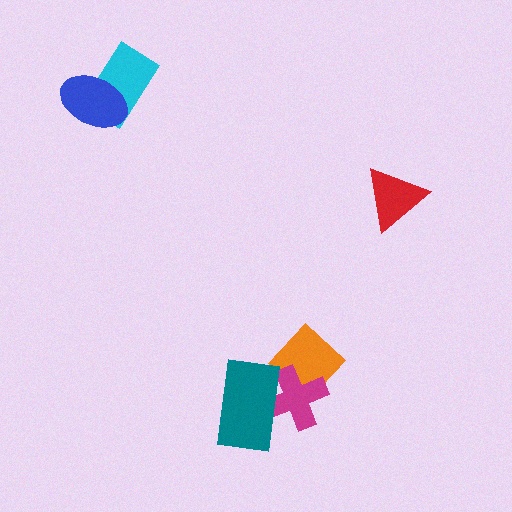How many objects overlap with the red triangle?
0 objects overlap with the red triangle.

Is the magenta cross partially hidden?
Yes, it is partially covered by another shape.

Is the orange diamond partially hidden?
Yes, it is partially covered by another shape.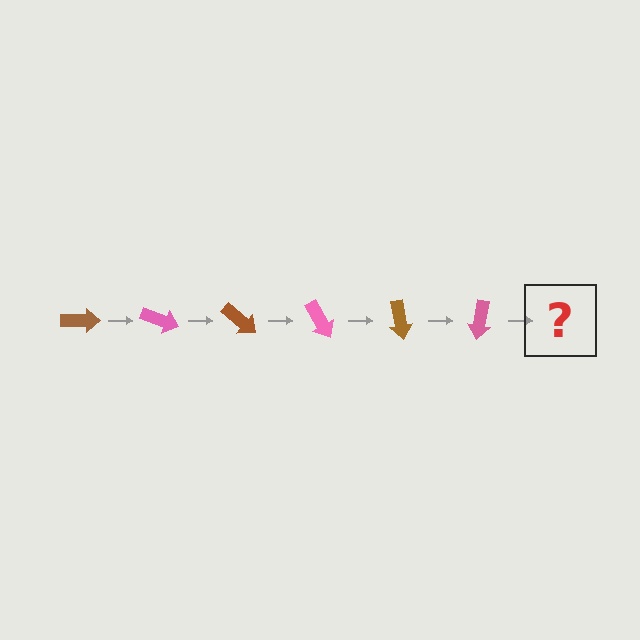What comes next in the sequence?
The next element should be a brown arrow, rotated 120 degrees from the start.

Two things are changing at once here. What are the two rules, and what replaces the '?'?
The two rules are that it rotates 20 degrees each step and the color cycles through brown and pink. The '?' should be a brown arrow, rotated 120 degrees from the start.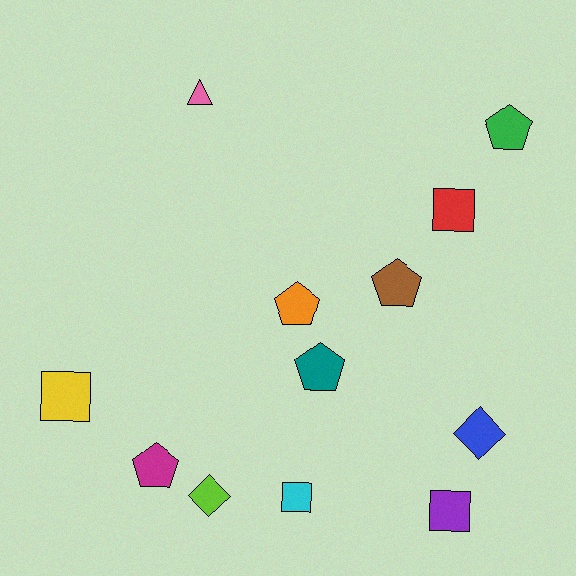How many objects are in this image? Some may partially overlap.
There are 12 objects.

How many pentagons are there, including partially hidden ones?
There are 5 pentagons.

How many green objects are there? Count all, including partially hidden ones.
There is 1 green object.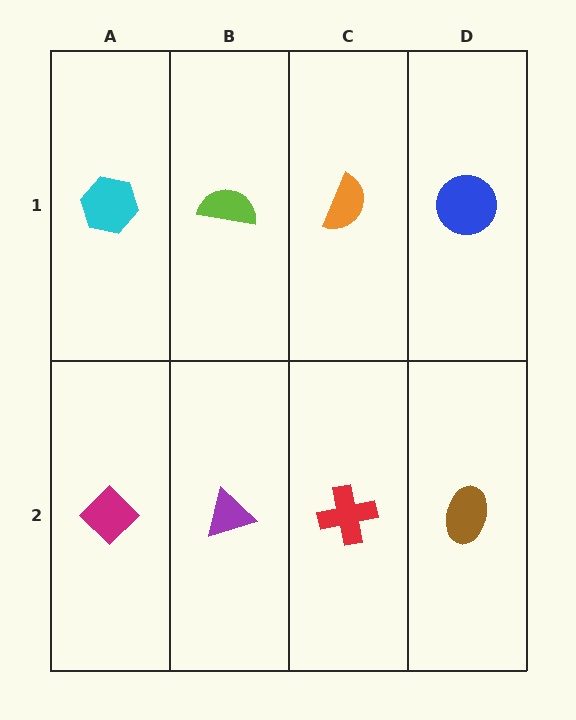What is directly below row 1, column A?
A magenta diamond.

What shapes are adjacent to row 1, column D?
A brown ellipse (row 2, column D), an orange semicircle (row 1, column C).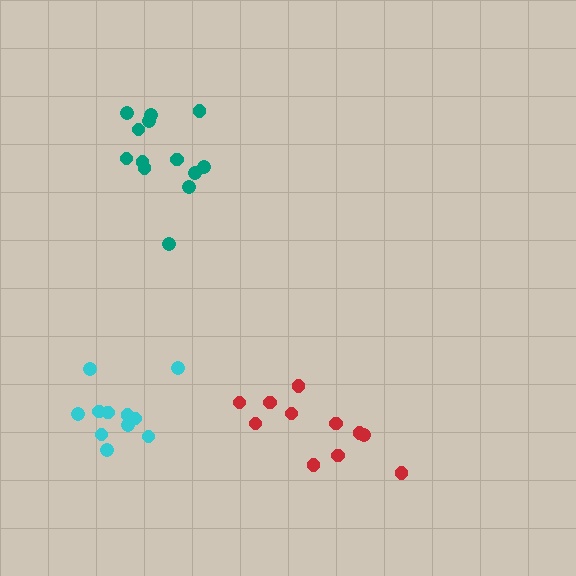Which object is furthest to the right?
The red cluster is rightmost.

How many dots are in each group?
Group 1: 11 dots, Group 2: 11 dots, Group 3: 13 dots (35 total).